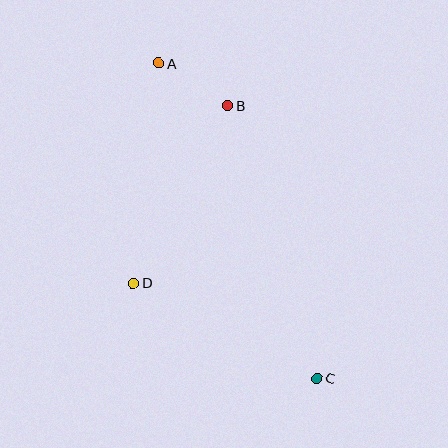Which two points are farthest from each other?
Points A and C are farthest from each other.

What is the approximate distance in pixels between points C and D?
The distance between C and D is approximately 207 pixels.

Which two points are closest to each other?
Points A and B are closest to each other.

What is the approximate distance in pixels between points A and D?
The distance between A and D is approximately 222 pixels.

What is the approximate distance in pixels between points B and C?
The distance between B and C is approximately 287 pixels.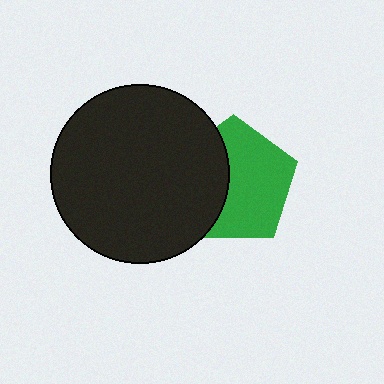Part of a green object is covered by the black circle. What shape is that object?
It is a pentagon.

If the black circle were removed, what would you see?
You would see the complete green pentagon.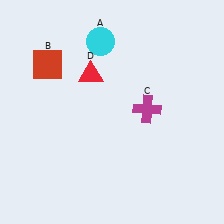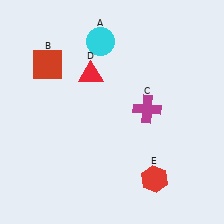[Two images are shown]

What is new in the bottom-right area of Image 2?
A red hexagon (E) was added in the bottom-right area of Image 2.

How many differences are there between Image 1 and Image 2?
There is 1 difference between the two images.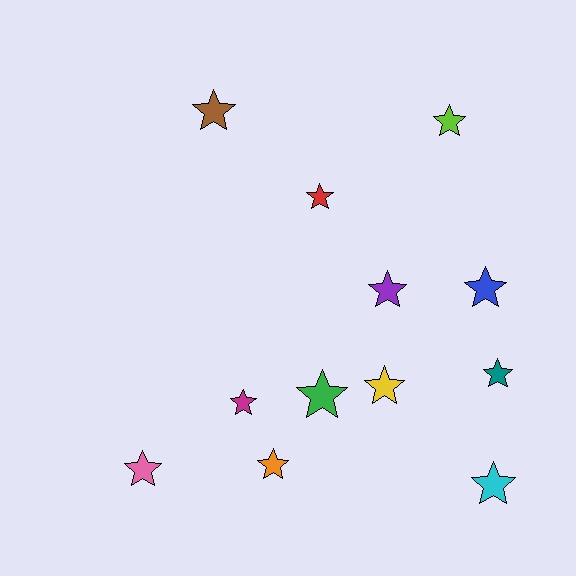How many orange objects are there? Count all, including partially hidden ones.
There is 1 orange object.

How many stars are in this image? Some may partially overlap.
There are 12 stars.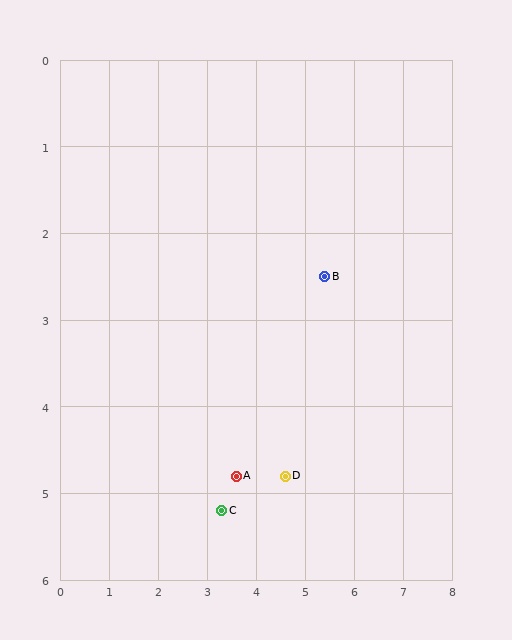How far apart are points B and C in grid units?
Points B and C are about 3.4 grid units apart.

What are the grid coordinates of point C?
Point C is at approximately (3.3, 5.2).